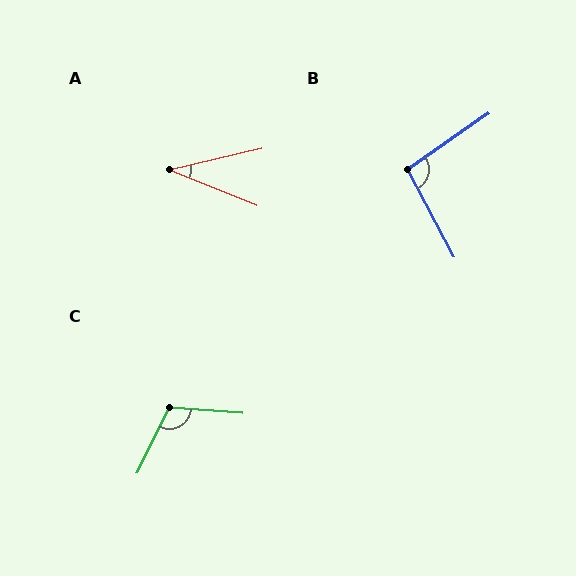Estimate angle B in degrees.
Approximately 97 degrees.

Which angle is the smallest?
A, at approximately 35 degrees.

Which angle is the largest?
C, at approximately 112 degrees.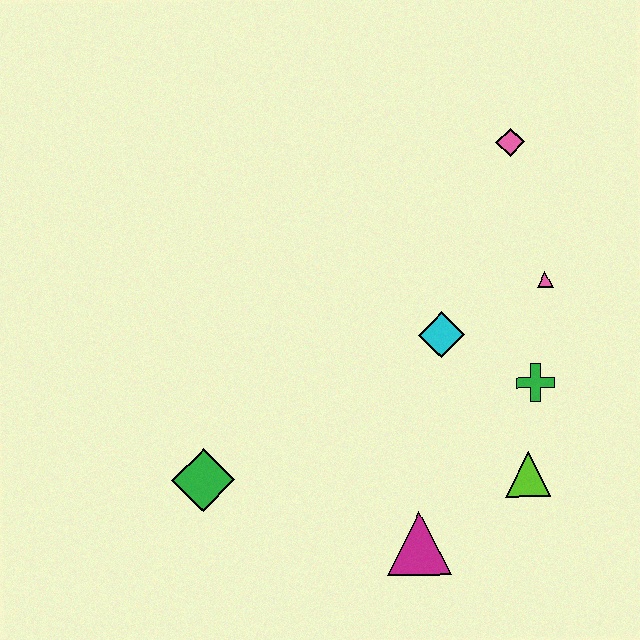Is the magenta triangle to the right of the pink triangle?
No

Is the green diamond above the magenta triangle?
Yes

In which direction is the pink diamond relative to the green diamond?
The pink diamond is above the green diamond.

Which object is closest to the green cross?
The lime triangle is closest to the green cross.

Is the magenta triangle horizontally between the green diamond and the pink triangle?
Yes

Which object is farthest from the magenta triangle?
The pink diamond is farthest from the magenta triangle.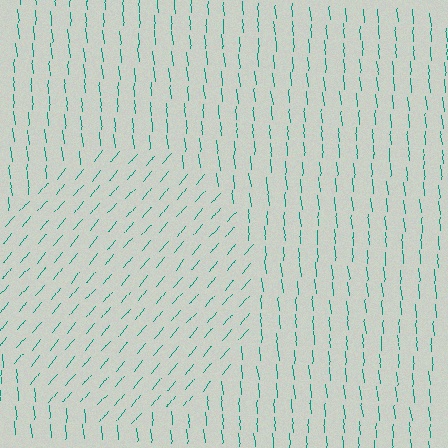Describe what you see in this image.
The image is filled with small teal line segments. A circle region in the image has lines oriented differently from the surrounding lines, creating a visible texture boundary.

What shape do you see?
I see a circle.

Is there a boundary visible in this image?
Yes, there is a texture boundary formed by a change in line orientation.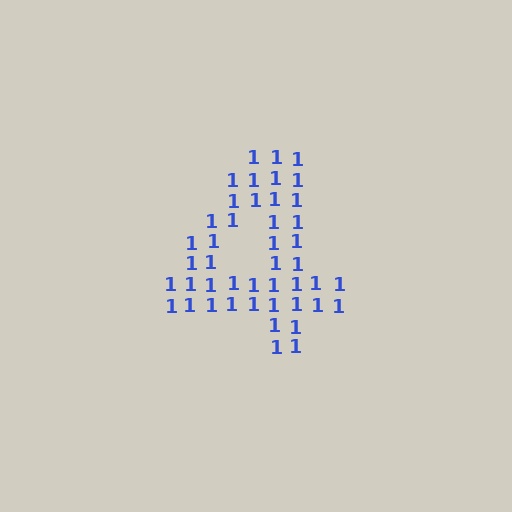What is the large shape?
The large shape is the digit 4.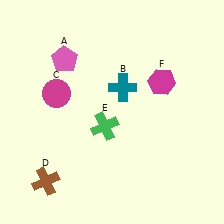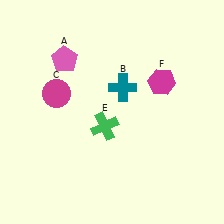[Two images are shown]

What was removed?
The brown cross (D) was removed in Image 2.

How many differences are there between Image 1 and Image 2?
There is 1 difference between the two images.